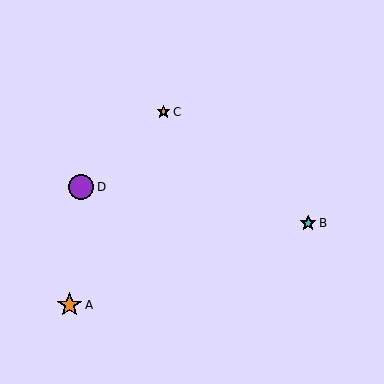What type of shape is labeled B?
Shape B is a cyan star.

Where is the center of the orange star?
The center of the orange star is at (164, 112).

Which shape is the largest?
The purple circle (labeled D) is the largest.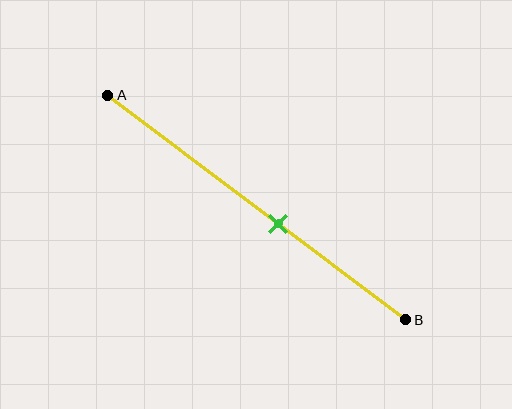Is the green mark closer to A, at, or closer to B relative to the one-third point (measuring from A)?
The green mark is closer to point B than the one-third point of segment AB.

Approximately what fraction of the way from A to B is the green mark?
The green mark is approximately 55% of the way from A to B.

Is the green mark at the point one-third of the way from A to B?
No, the mark is at about 55% from A, not at the 33% one-third point.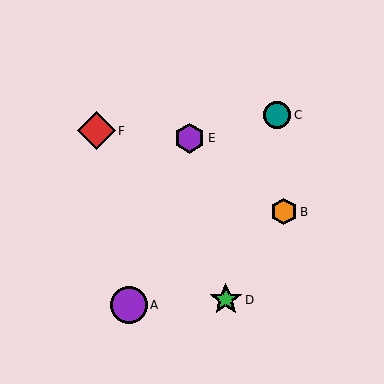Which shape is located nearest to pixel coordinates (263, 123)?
The teal circle (labeled C) at (277, 115) is nearest to that location.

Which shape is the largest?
The red diamond (labeled F) is the largest.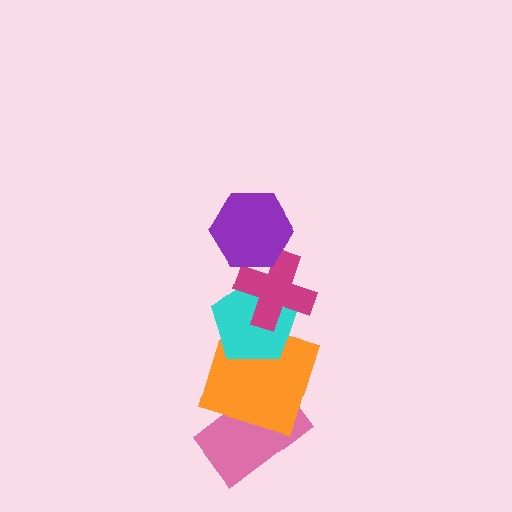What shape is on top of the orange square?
The cyan pentagon is on top of the orange square.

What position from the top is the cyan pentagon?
The cyan pentagon is 3rd from the top.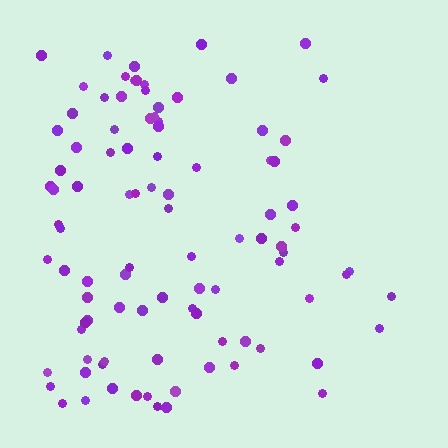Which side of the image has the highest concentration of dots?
The left.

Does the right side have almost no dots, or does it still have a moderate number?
Still a moderate number, just noticeably fewer than the left.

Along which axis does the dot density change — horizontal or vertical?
Horizontal.